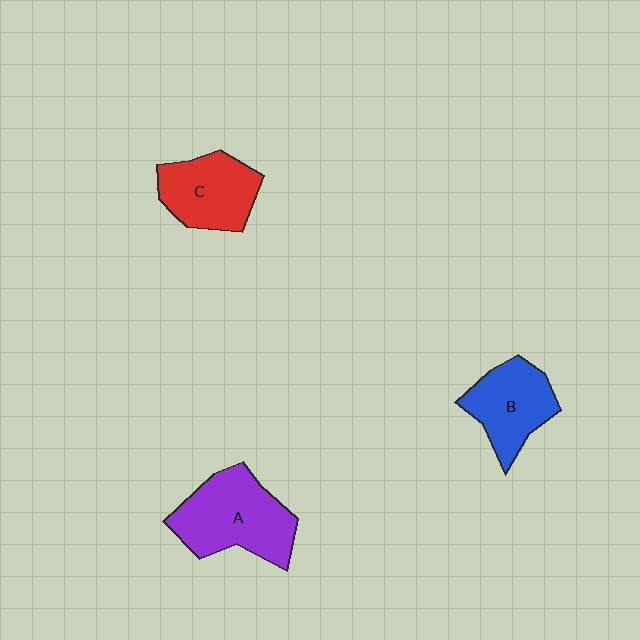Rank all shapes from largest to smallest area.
From largest to smallest: A (purple), C (red), B (blue).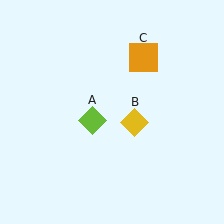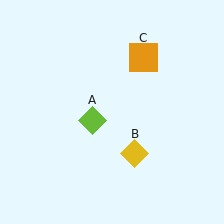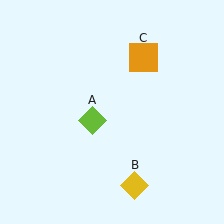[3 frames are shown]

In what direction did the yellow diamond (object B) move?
The yellow diamond (object B) moved down.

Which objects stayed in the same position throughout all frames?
Lime diamond (object A) and orange square (object C) remained stationary.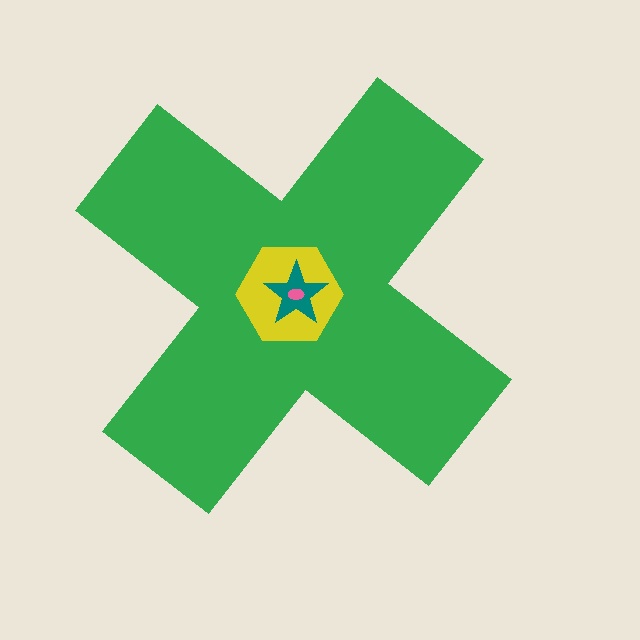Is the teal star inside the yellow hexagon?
Yes.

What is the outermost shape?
The green cross.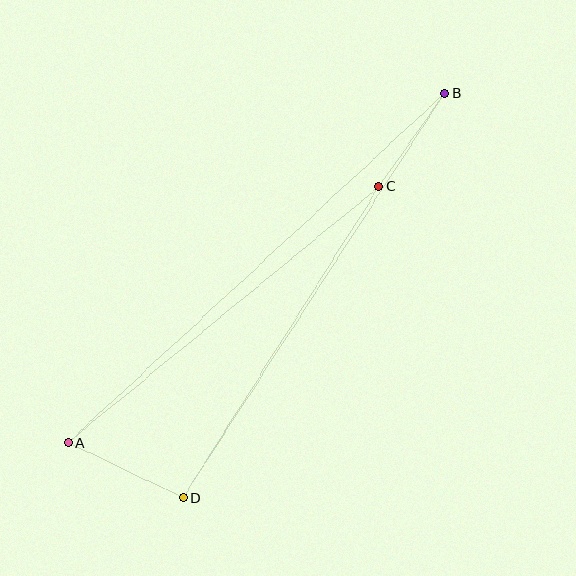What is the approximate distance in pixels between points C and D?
The distance between C and D is approximately 367 pixels.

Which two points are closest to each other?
Points B and C are closest to each other.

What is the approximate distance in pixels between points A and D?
The distance between A and D is approximately 128 pixels.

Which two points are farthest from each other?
Points A and B are farthest from each other.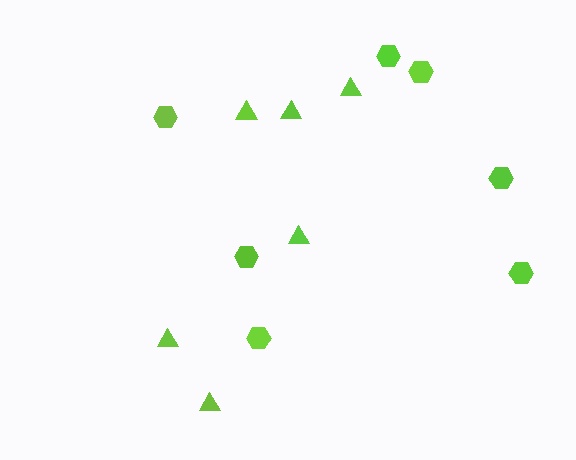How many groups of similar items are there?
There are 2 groups: one group of hexagons (7) and one group of triangles (6).